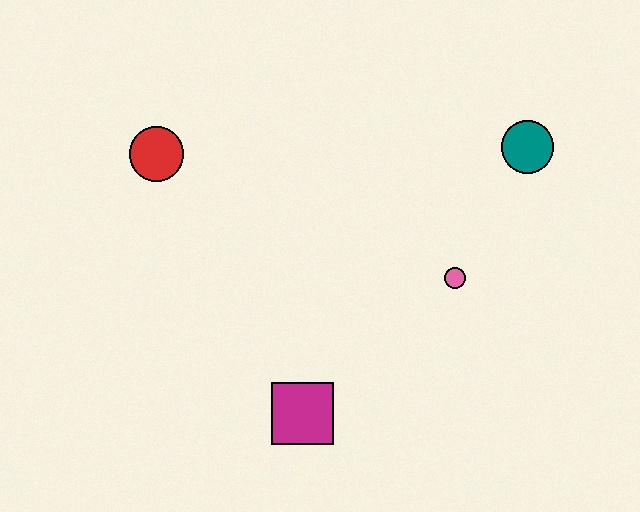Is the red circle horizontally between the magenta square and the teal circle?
No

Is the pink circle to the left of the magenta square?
No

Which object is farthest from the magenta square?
The teal circle is farthest from the magenta square.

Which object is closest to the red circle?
The magenta square is closest to the red circle.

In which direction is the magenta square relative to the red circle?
The magenta square is below the red circle.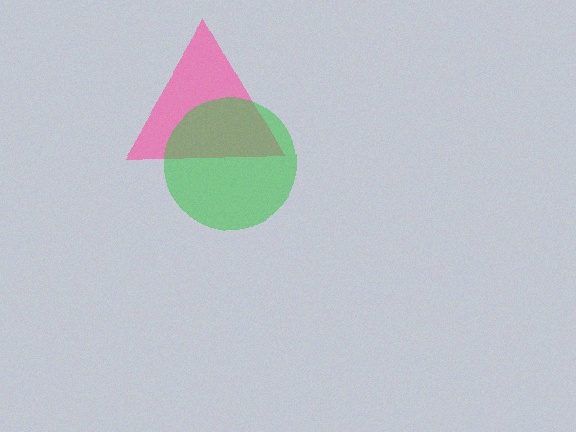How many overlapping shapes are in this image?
There are 2 overlapping shapes in the image.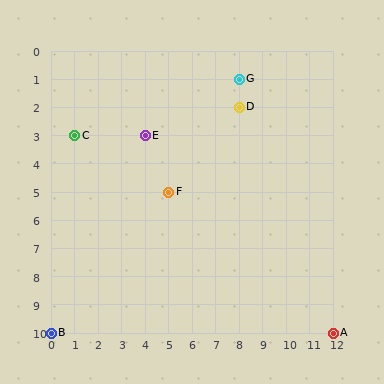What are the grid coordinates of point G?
Point G is at grid coordinates (8, 1).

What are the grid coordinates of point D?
Point D is at grid coordinates (8, 2).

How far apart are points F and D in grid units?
Points F and D are 3 columns and 3 rows apart (about 4.2 grid units diagonally).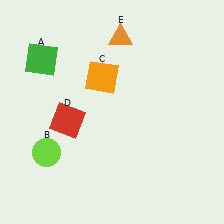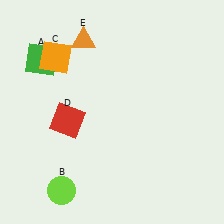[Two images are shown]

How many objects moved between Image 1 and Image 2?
3 objects moved between the two images.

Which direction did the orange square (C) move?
The orange square (C) moved left.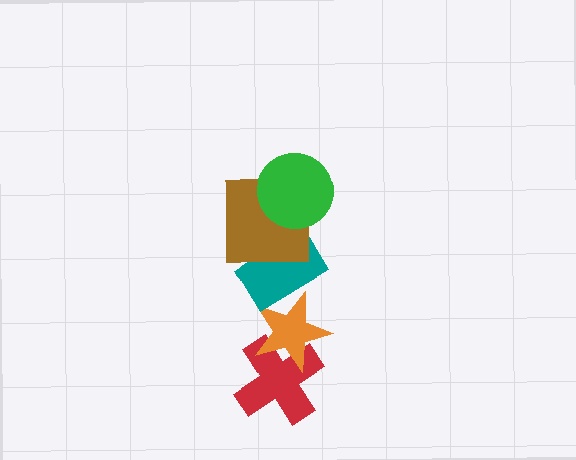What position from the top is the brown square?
The brown square is 2nd from the top.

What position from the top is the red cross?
The red cross is 5th from the top.